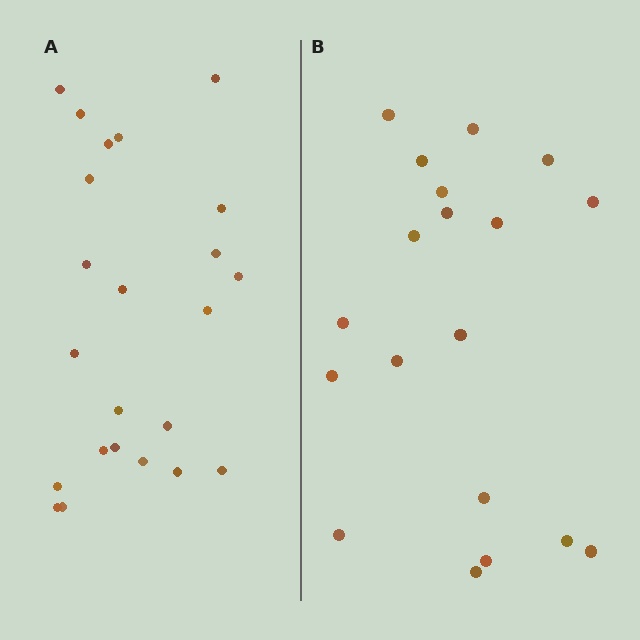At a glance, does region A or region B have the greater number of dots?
Region A (the left region) has more dots.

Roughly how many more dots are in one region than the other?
Region A has about 4 more dots than region B.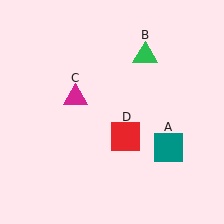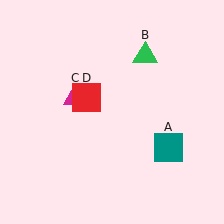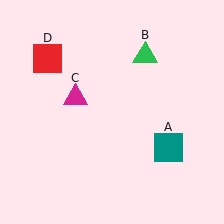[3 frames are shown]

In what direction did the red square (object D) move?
The red square (object D) moved up and to the left.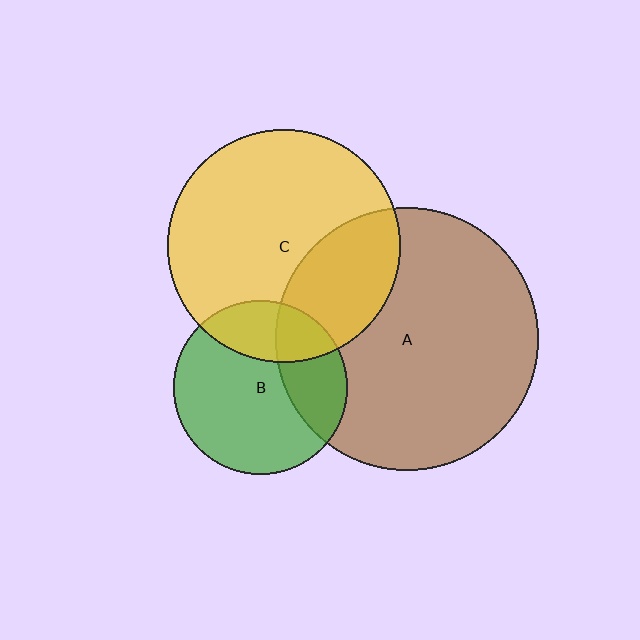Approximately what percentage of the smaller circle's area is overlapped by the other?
Approximately 25%.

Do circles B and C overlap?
Yes.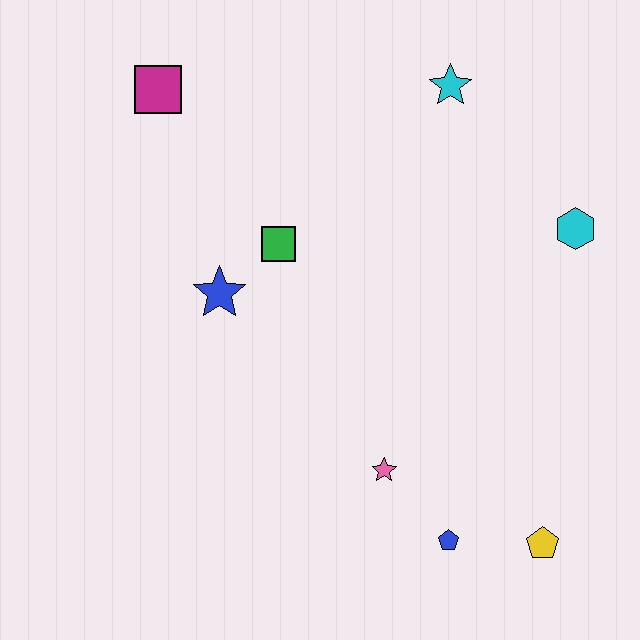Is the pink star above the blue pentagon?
Yes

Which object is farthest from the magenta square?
The yellow pentagon is farthest from the magenta square.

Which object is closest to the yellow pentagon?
The blue pentagon is closest to the yellow pentagon.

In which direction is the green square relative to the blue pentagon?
The green square is above the blue pentagon.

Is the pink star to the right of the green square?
Yes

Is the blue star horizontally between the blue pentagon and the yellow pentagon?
No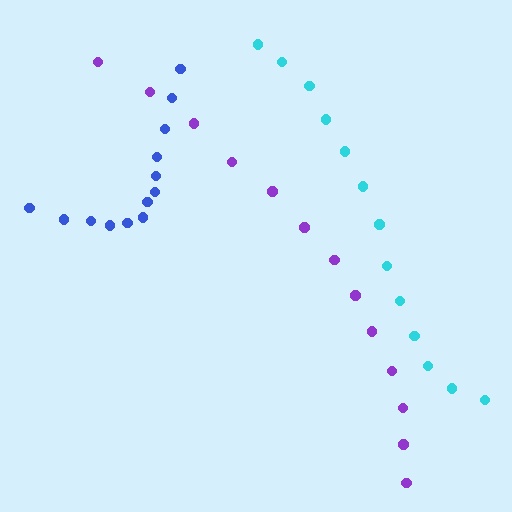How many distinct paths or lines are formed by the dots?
There are 3 distinct paths.